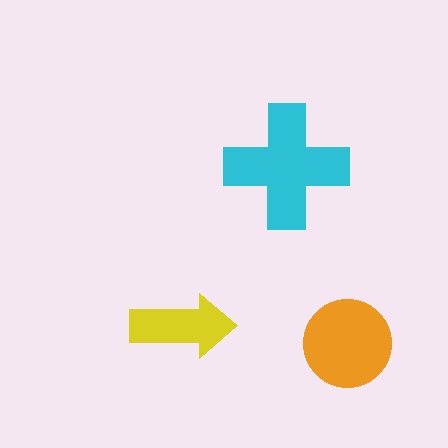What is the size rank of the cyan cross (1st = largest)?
1st.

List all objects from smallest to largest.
The yellow arrow, the orange circle, the cyan cross.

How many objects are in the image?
There are 3 objects in the image.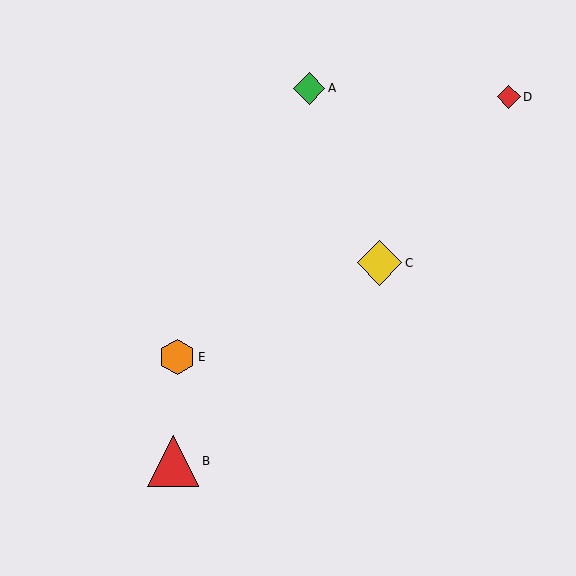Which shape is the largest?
The red triangle (labeled B) is the largest.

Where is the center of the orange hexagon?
The center of the orange hexagon is at (177, 357).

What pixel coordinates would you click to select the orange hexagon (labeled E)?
Click at (177, 357) to select the orange hexagon E.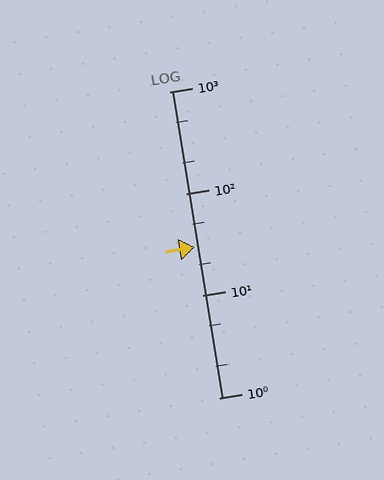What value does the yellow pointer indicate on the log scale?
The pointer indicates approximately 30.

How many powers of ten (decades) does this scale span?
The scale spans 3 decades, from 1 to 1000.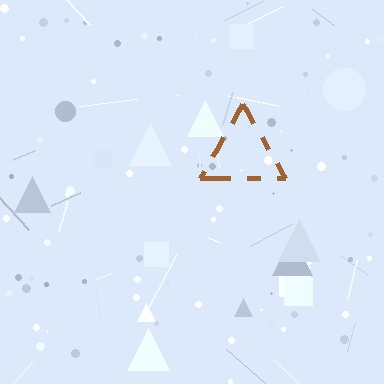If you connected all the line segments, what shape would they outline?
They would outline a triangle.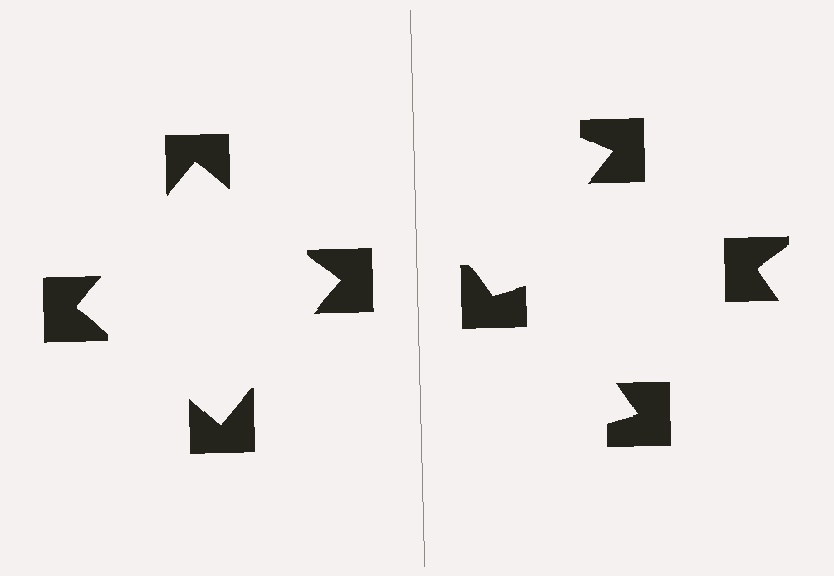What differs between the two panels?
The notched squares are positioned identically on both sides; only the wedge orientations differ. On the left they align to a square; on the right they are misaligned.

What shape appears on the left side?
An illusory square.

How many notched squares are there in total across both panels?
8 — 4 on each side.